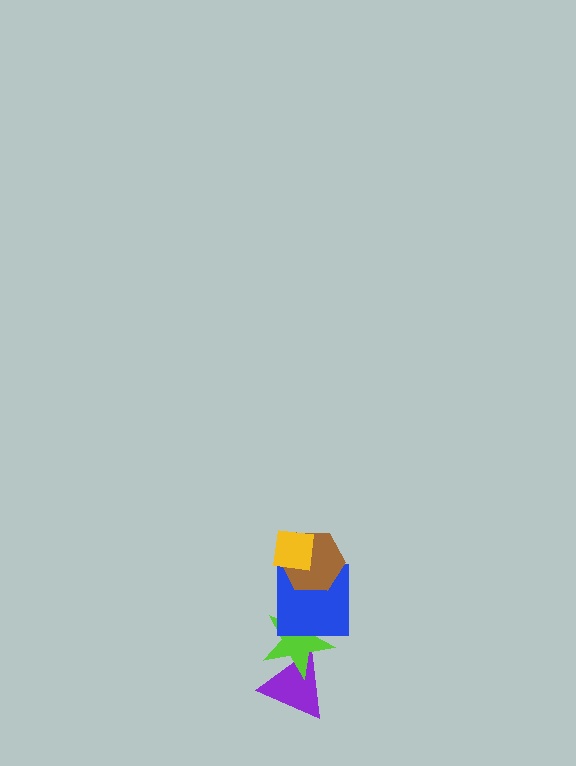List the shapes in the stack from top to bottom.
From top to bottom: the yellow square, the brown hexagon, the blue square, the lime star, the purple triangle.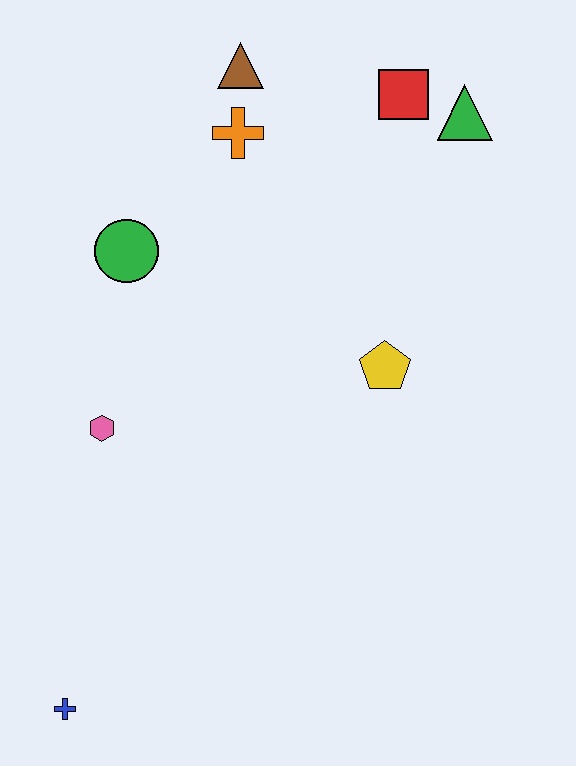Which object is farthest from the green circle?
The blue cross is farthest from the green circle.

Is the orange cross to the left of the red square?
Yes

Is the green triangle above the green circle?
Yes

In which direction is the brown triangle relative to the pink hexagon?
The brown triangle is above the pink hexagon.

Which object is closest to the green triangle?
The red square is closest to the green triangle.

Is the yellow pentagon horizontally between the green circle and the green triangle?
Yes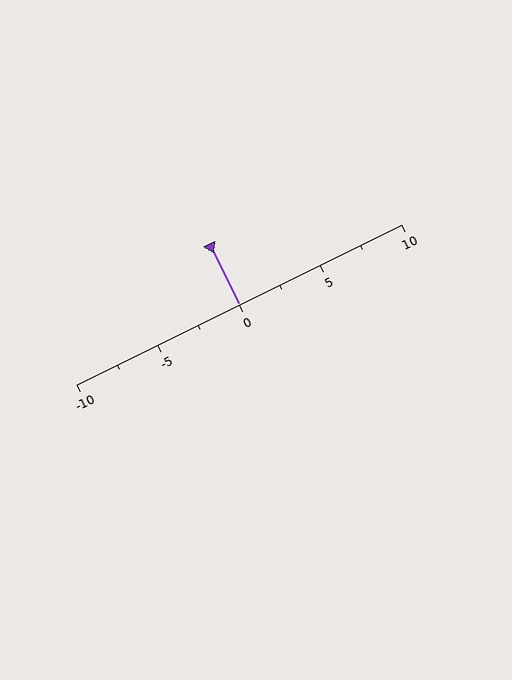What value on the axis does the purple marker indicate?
The marker indicates approximately 0.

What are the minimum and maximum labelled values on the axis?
The axis runs from -10 to 10.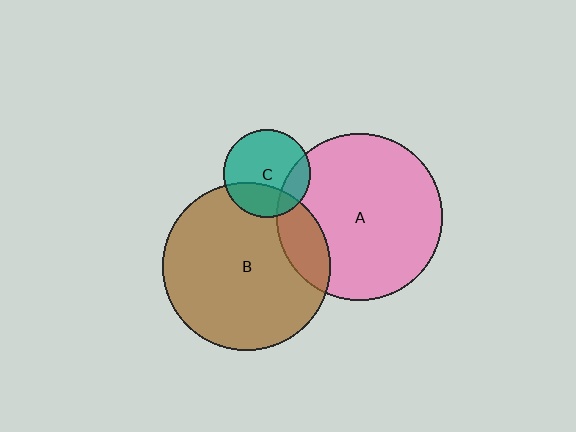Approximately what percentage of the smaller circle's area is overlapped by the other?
Approximately 30%.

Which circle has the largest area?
Circle B (brown).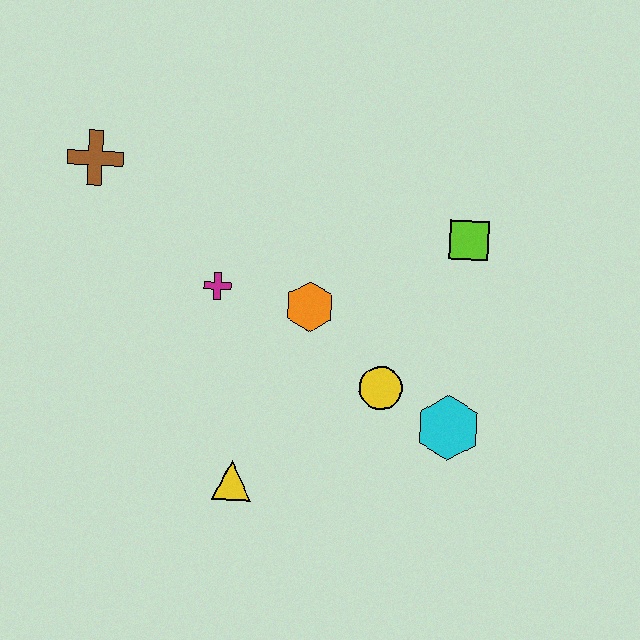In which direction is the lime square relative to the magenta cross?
The lime square is to the right of the magenta cross.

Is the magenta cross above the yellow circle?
Yes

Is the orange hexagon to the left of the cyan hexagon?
Yes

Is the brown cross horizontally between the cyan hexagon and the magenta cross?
No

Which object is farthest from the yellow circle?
The brown cross is farthest from the yellow circle.